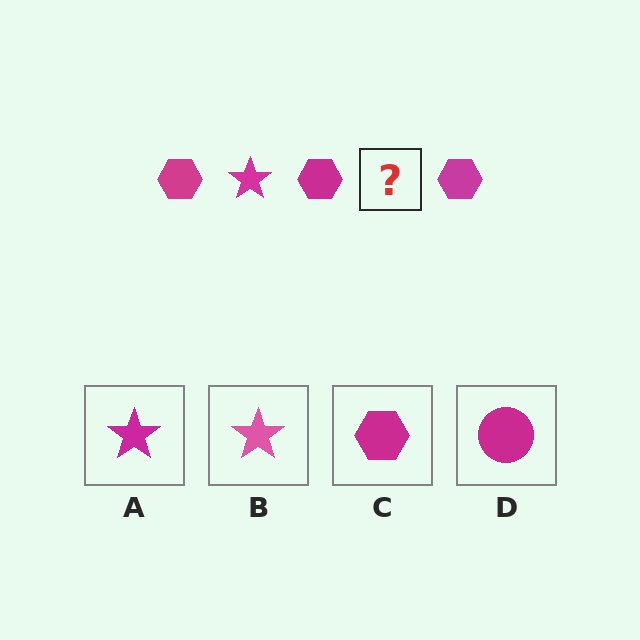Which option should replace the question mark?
Option A.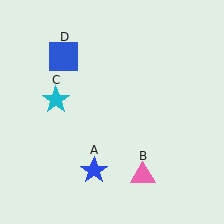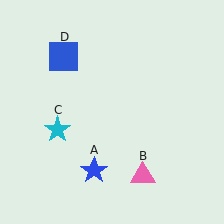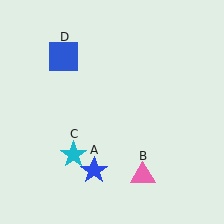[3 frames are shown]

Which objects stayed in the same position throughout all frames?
Blue star (object A) and pink triangle (object B) and blue square (object D) remained stationary.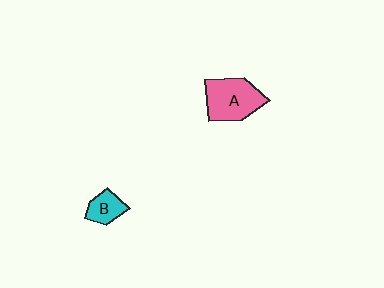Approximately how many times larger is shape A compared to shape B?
Approximately 2.2 times.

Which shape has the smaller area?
Shape B (cyan).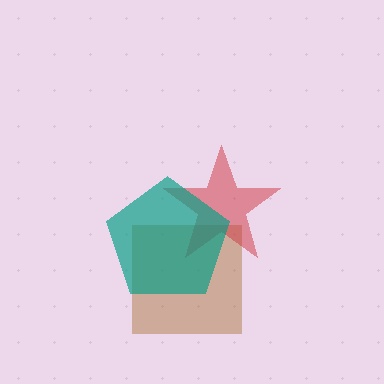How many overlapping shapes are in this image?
There are 3 overlapping shapes in the image.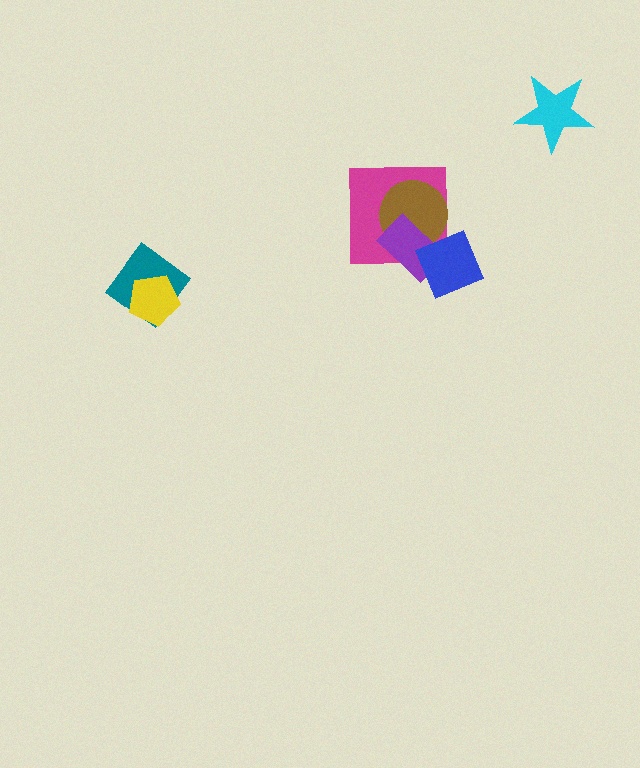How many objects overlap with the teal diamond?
1 object overlaps with the teal diamond.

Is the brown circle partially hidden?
Yes, it is partially covered by another shape.